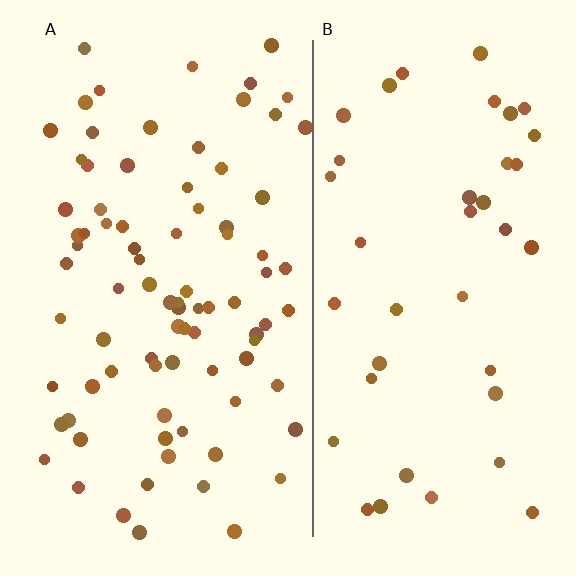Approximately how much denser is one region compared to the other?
Approximately 2.1× — region A over region B.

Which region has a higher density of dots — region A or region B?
A (the left).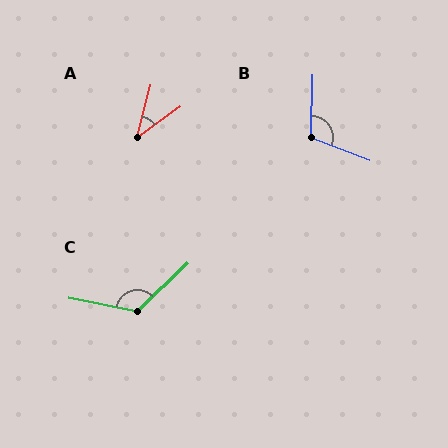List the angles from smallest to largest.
A (40°), B (110°), C (125°).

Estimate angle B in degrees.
Approximately 110 degrees.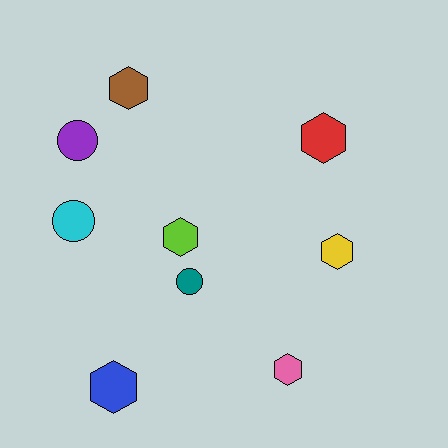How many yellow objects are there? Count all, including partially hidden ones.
There is 1 yellow object.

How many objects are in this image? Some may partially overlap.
There are 9 objects.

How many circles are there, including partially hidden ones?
There are 3 circles.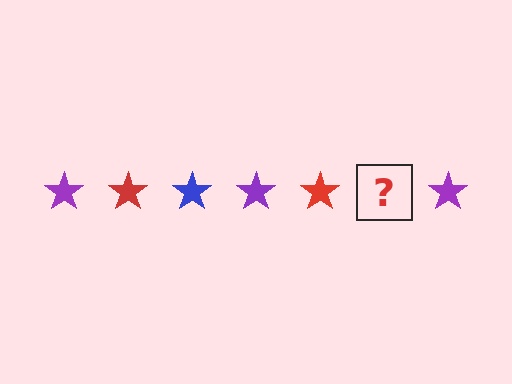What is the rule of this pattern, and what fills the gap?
The rule is that the pattern cycles through purple, red, blue stars. The gap should be filled with a blue star.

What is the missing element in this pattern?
The missing element is a blue star.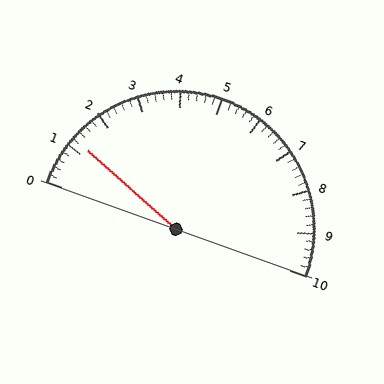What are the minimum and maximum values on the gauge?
The gauge ranges from 0 to 10.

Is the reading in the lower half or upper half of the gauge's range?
The reading is in the lower half of the range (0 to 10).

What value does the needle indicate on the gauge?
The needle indicates approximately 1.2.